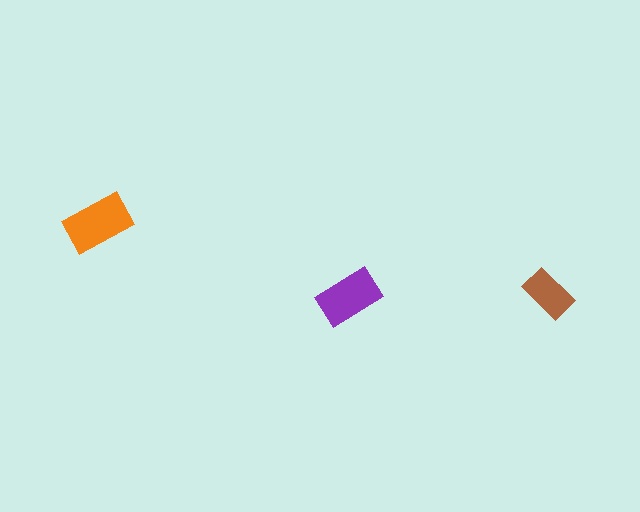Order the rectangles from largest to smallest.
the orange one, the purple one, the brown one.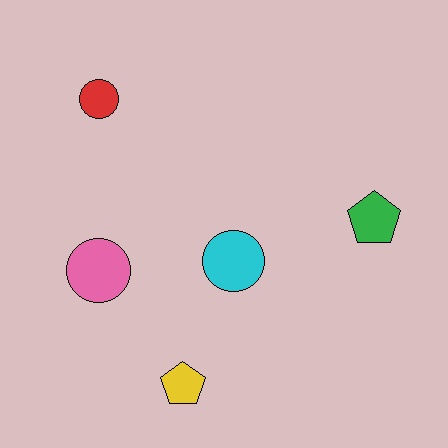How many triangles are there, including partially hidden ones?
There are no triangles.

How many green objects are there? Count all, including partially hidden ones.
There is 1 green object.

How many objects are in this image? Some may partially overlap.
There are 5 objects.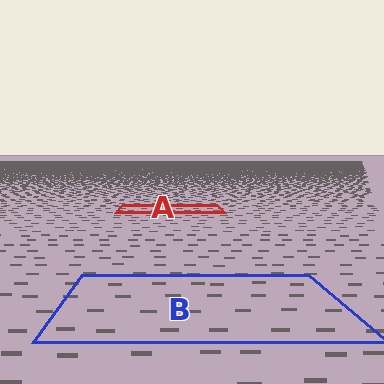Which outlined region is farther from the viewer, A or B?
Region A is farther from the viewer — the texture elements inside it appear smaller and more densely packed.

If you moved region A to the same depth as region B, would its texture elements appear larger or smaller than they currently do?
They would appear larger. At a closer depth, the same texture elements are projected at a bigger on-screen size.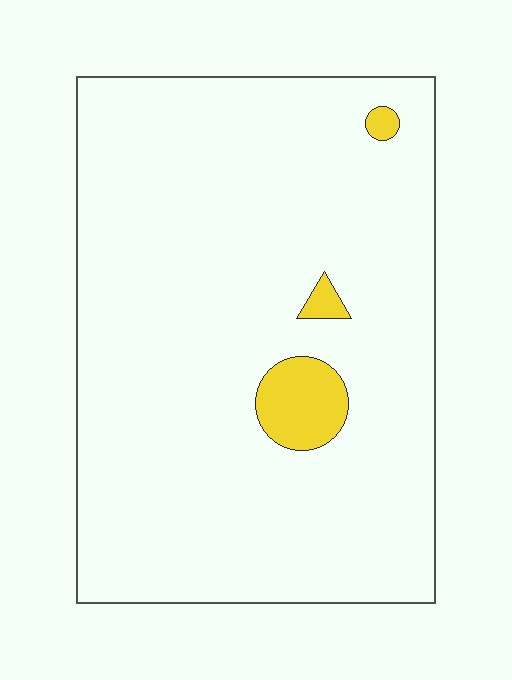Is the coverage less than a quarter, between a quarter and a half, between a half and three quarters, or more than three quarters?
Less than a quarter.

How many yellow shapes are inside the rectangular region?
3.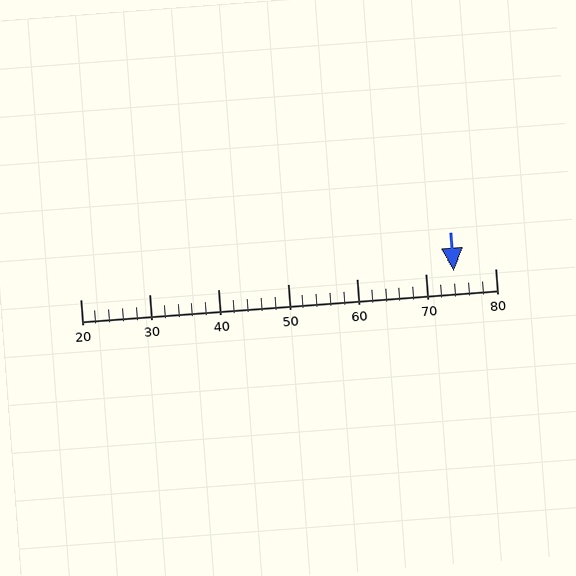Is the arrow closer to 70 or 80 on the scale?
The arrow is closer to 70.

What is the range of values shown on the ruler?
The ruler shows values from 20 to 80.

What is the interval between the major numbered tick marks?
The major tick marks are spaced 10 units apart.